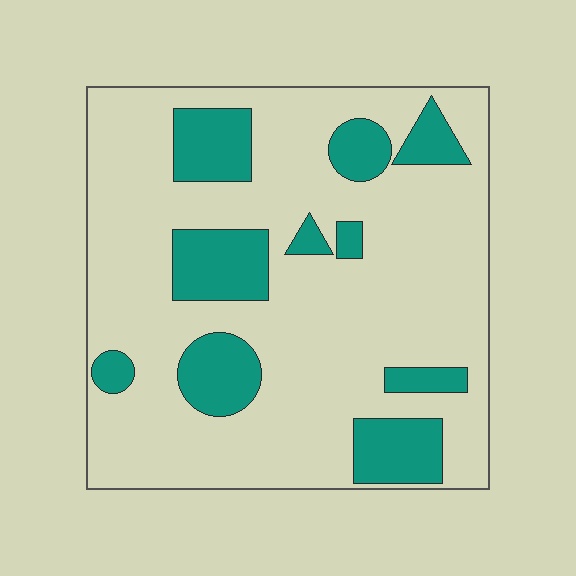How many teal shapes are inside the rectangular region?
10.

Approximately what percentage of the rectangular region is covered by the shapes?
Approximately 20%.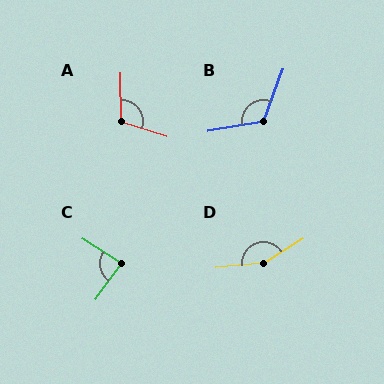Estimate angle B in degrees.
Approximately 121 degrees.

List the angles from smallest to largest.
C (87°), A (108°), B (121°), D (153°).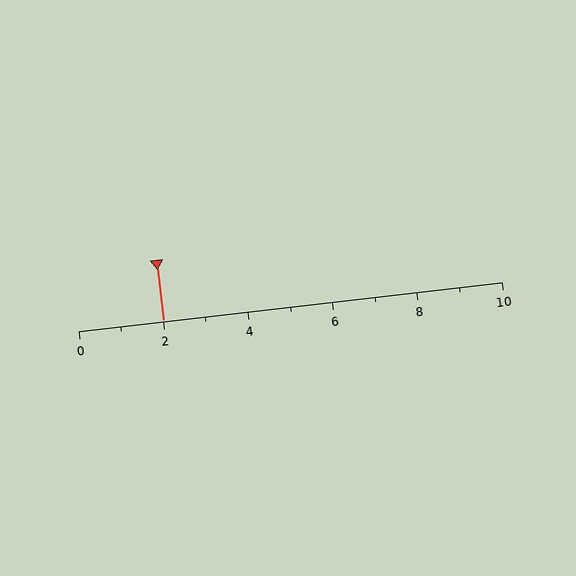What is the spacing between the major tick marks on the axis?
The major ticks are spaced 2 apart.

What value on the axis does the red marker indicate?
The marker indicates approximately 2.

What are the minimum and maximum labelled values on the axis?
The axis runs from 0 to 10.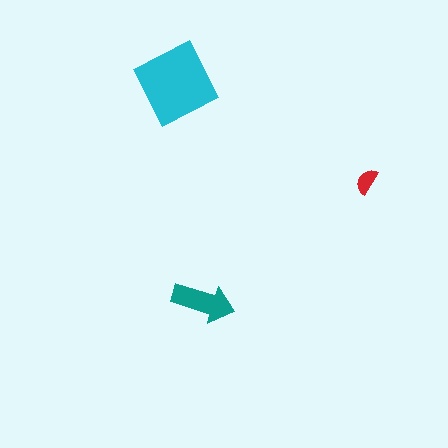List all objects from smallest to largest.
The red semicircle, the teal arrow, the cyan diamond.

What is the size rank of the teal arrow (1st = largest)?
2nd.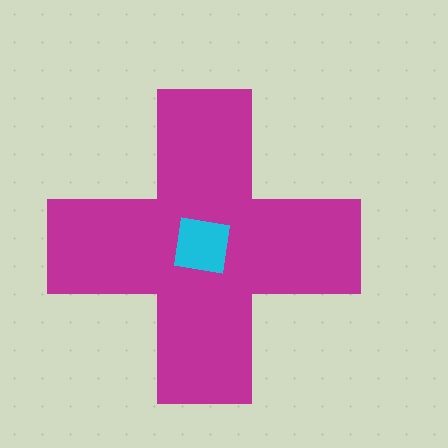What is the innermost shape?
The cyan square.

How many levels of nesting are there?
2.